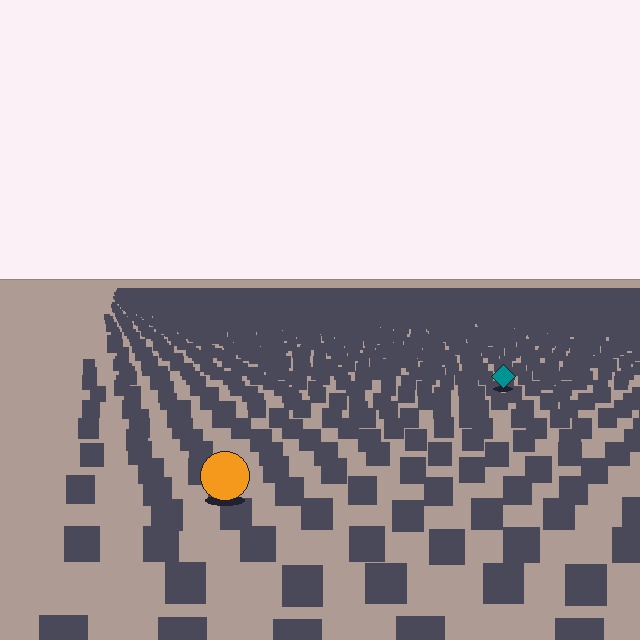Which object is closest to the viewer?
The orange circle is closest. The texture marks near it are larger and more spread out.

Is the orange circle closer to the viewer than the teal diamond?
Yes. The orange circle is closer — you can tell from the texture gradient: the ground texture is coarser near it.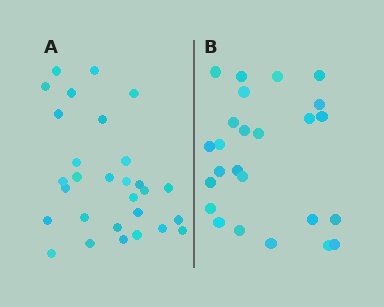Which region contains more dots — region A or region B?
Region A (the left region) has more dots.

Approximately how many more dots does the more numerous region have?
Region A has about 4 more dots than region B.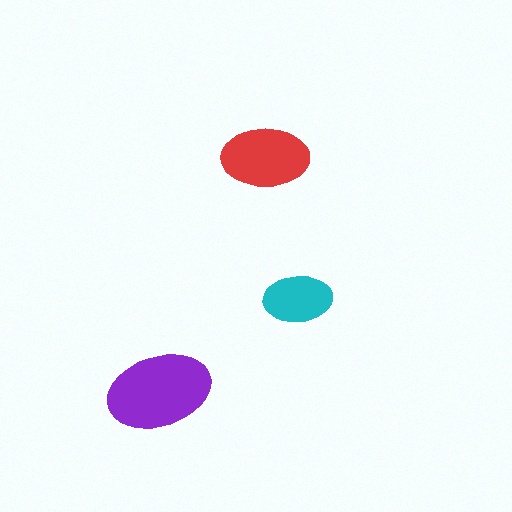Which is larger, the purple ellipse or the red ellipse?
The purple one.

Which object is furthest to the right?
The cyan ellipse is rightmost.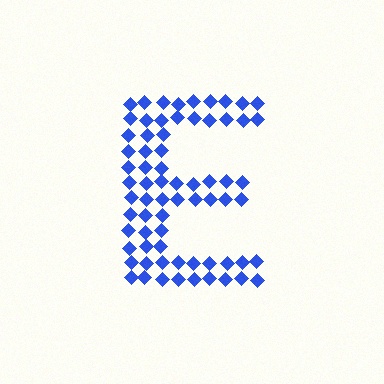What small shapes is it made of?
It is made of small diamonds.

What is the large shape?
The large shape is the letter E.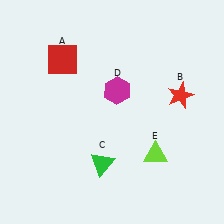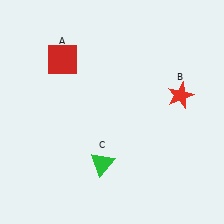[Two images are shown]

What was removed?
The magenta hexagon (D), the lime triangle (E) were removed in Image 2.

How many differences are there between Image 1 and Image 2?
There are 2 differences between the two images.